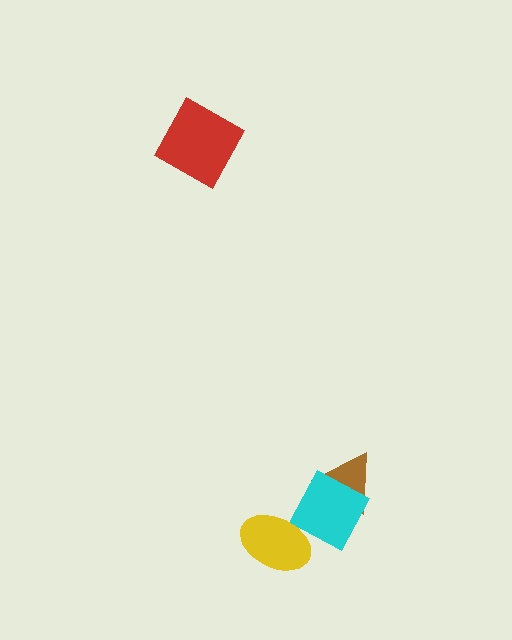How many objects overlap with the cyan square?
1 object overlaps with the cyan square.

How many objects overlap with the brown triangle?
1 object overlaps with the brown triangle.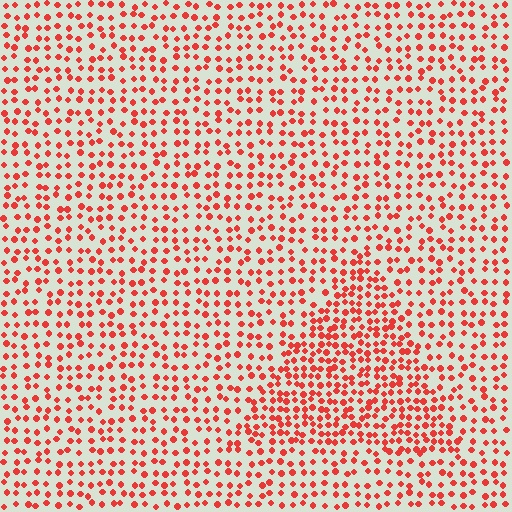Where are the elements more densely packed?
The elements are more densely packed inside the triangle boundary.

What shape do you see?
I see a triangle.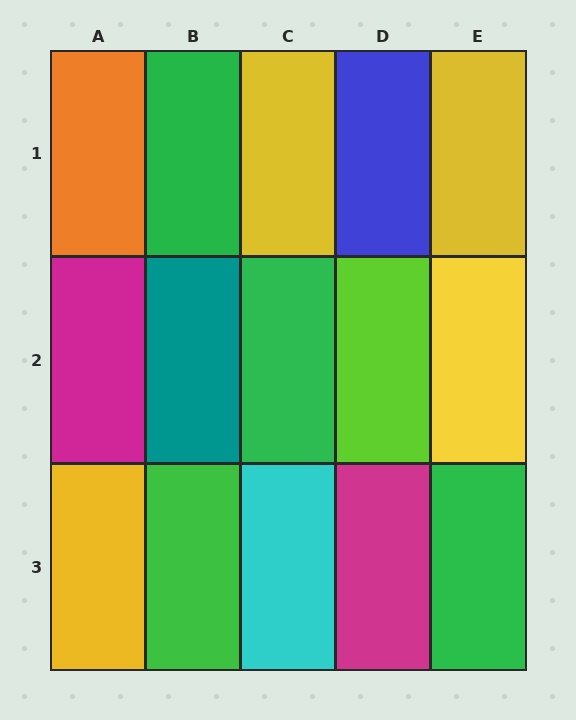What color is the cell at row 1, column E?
Yellow.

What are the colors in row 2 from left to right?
Magenta, teal, green, lime, yellow.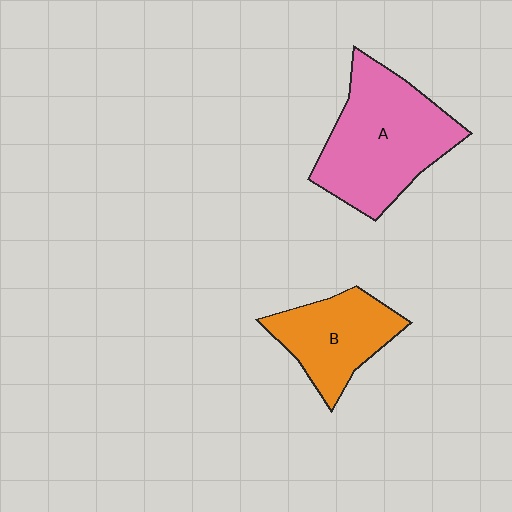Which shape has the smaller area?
Shape B (orange).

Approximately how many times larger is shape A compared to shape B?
Approximately 1.6 times.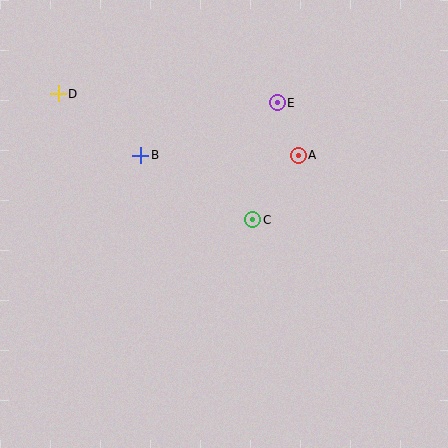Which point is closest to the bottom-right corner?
Point C is closest to the bottom-right corner.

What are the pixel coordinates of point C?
Point C is at (253, 220).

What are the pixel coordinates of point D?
Point D is at (58, 94).